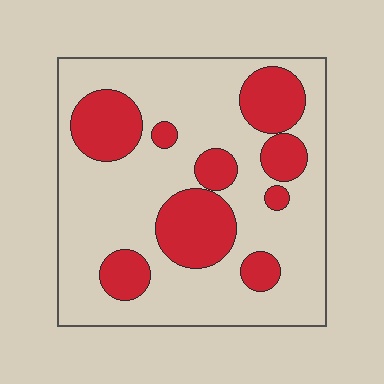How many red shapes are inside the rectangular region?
9.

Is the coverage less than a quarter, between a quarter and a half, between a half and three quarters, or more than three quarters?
Between a quarter and a half.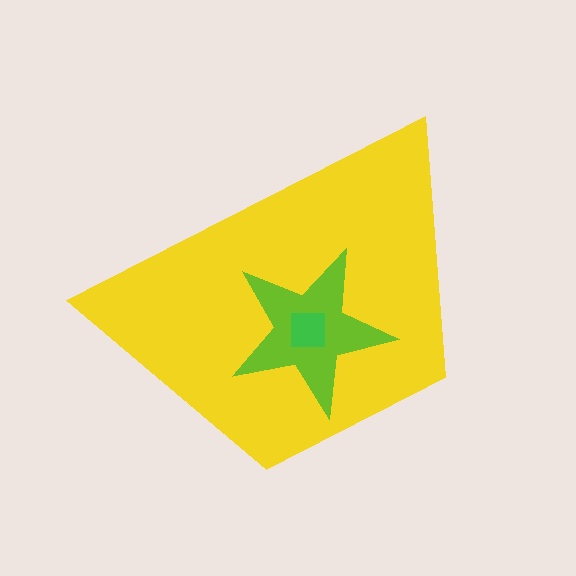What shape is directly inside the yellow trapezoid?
The lime star.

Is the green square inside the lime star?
Yes.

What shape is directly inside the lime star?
The green square.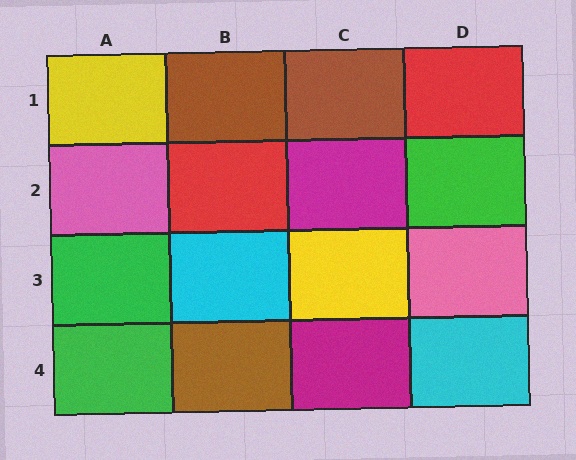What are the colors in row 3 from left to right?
Green, cyan, yellow, pink.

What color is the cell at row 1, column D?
Red.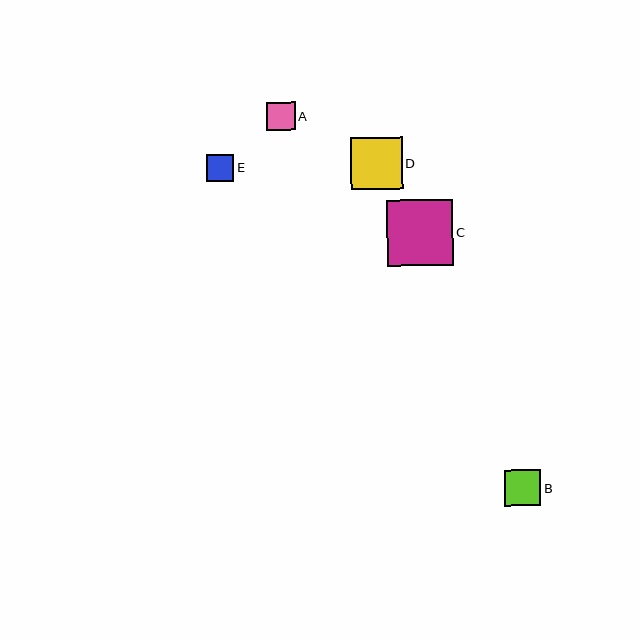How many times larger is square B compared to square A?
Square B is approximately 1.3 times the size of square A.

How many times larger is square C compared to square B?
Square C is approximately 1.8 times the size of square B.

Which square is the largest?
Square C is the largest with a size of approximately 66 pixels.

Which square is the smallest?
Square E is the smallest with a size of approximately 27 pixels.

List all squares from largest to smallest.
From largest to smallest: C, D, B, A, E.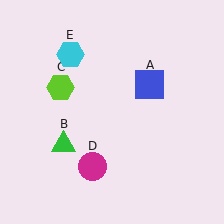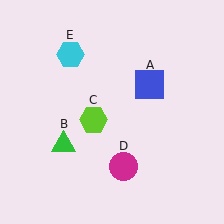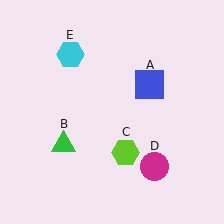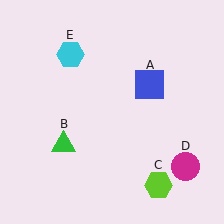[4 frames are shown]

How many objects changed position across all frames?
2 objects changed position: lime hexagon (object C), magenta circle (object D).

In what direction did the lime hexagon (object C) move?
The lime hexagon (object C) moved down and to the right.